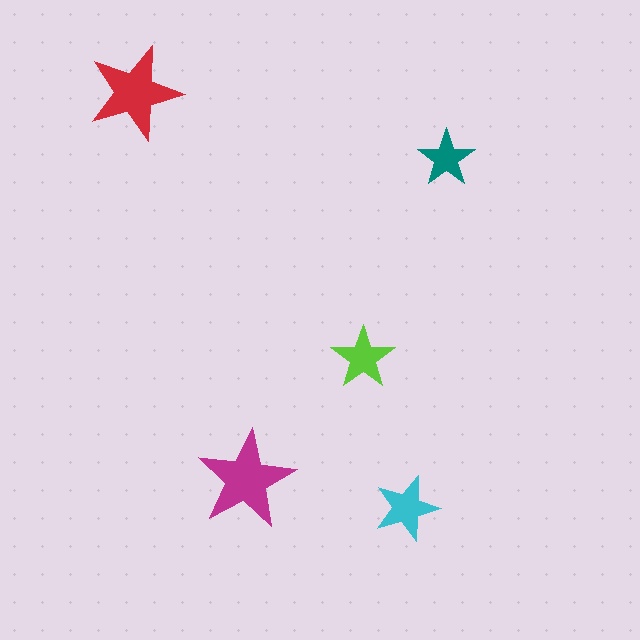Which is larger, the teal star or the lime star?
The lime one.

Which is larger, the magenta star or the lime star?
The magenta one.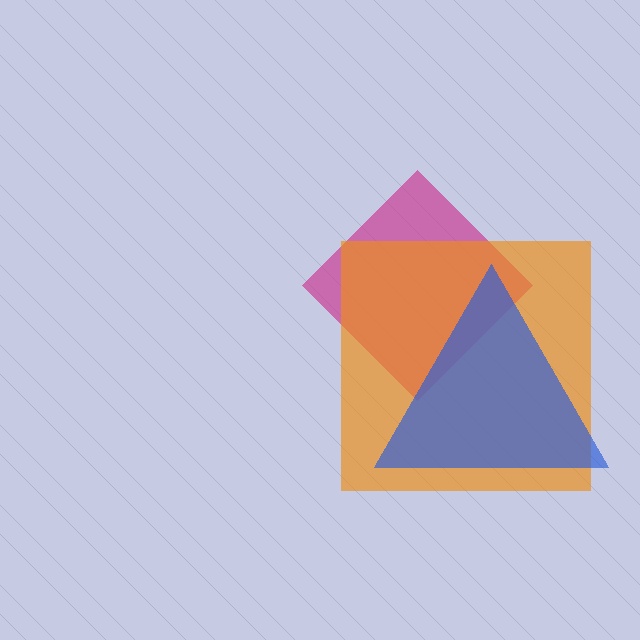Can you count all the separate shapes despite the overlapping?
Yes, there are 3 separate shapes.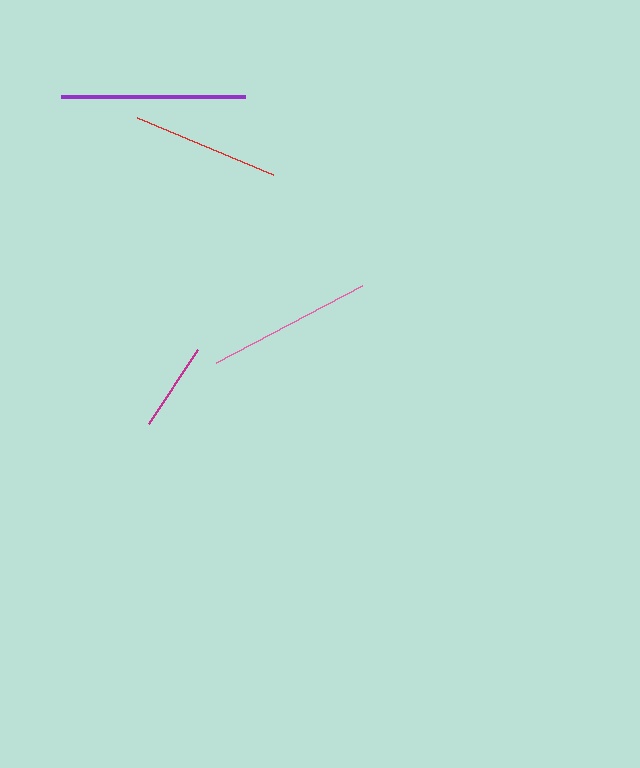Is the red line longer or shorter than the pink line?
The pink line is longer than the red line.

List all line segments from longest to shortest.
From longest to shortest: purple, pink, red, magenta.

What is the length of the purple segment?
The purple segment is approximately 184 pixels long.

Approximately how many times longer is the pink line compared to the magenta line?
The pink line is approximately 1.9 times the length of the magenta line.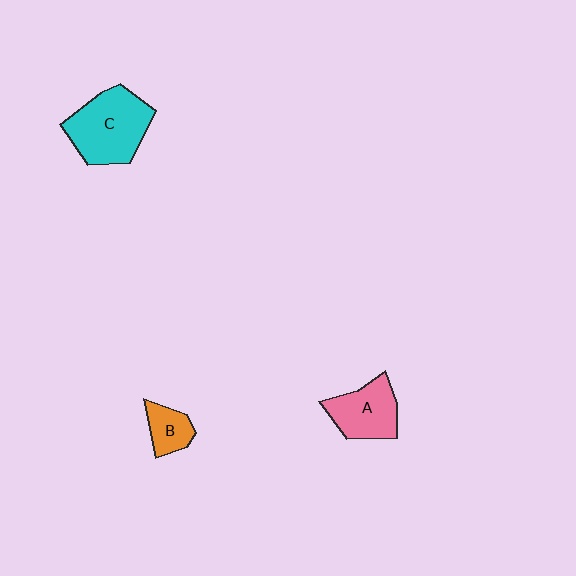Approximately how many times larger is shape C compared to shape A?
Approximately 1.5 times.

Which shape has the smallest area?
Shape B (orange).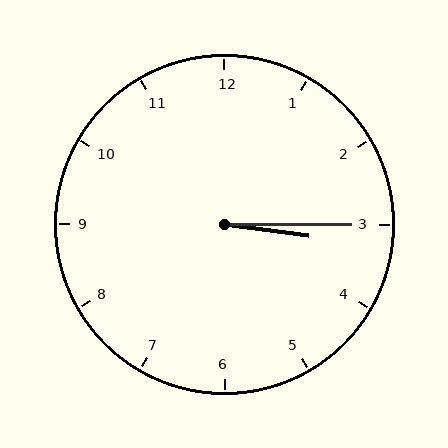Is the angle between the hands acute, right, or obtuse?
It is acute.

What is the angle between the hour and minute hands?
Approximately 8 degrees.